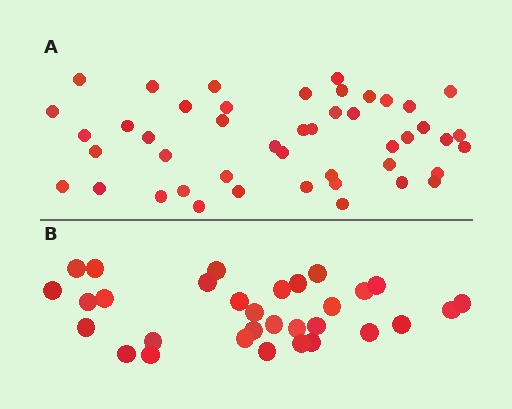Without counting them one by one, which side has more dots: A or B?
Region A (the top region) has more dots.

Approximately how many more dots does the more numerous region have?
Region A has approximately 15 more dots than region B.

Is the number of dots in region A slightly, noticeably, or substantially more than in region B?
Region A has substantially more. The ratio is roughly 1.5 to 1.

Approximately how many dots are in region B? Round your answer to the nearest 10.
About 30 dots. (The exact count is 31, which rounds to 30.)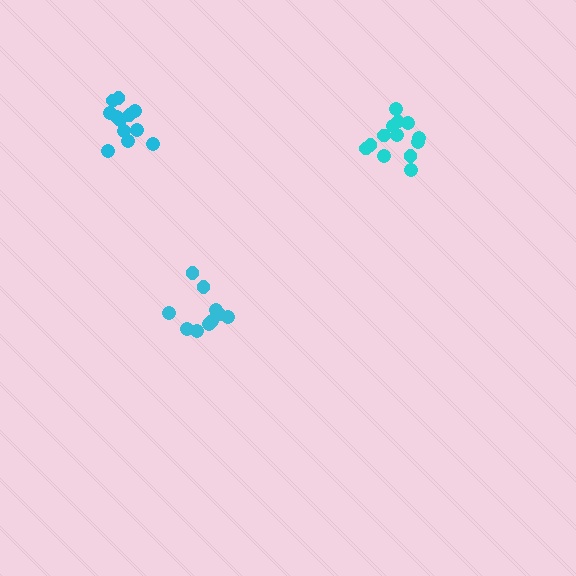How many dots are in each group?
Group 1: 10 dots, Group 2: 13 dots, Group 3: 12 dots (35 total).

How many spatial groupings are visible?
There are 3 spatial groupings.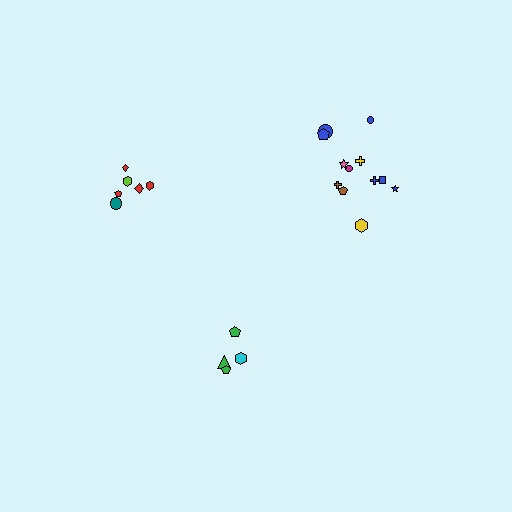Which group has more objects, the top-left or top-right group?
The top-right group.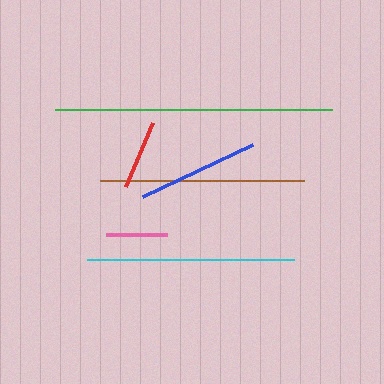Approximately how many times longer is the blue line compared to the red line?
The blue line is approximately 1.8 times the length of the red line.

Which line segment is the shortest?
The pink line is the shortest at approximately 61 pixels.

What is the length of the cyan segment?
The cyan segment is approximately 207 pixels long.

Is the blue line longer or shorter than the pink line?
The blue line is longer than the pink line.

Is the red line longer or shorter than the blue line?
The blue line is longer than the red line.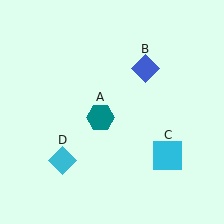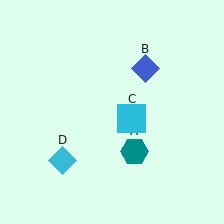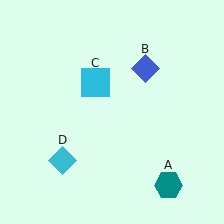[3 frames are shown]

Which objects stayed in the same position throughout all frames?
Blue diamond (object B) and cyan diamond (object D) remained stationary.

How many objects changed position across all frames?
2 objects changed position: teal hexagon (object A), cyan square (object C).